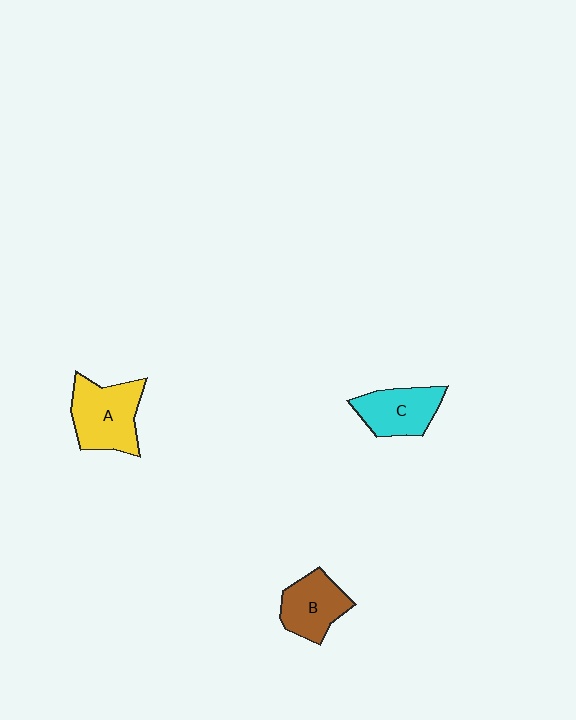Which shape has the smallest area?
Shape B (brown).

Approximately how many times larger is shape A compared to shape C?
Approximately 1.3 times.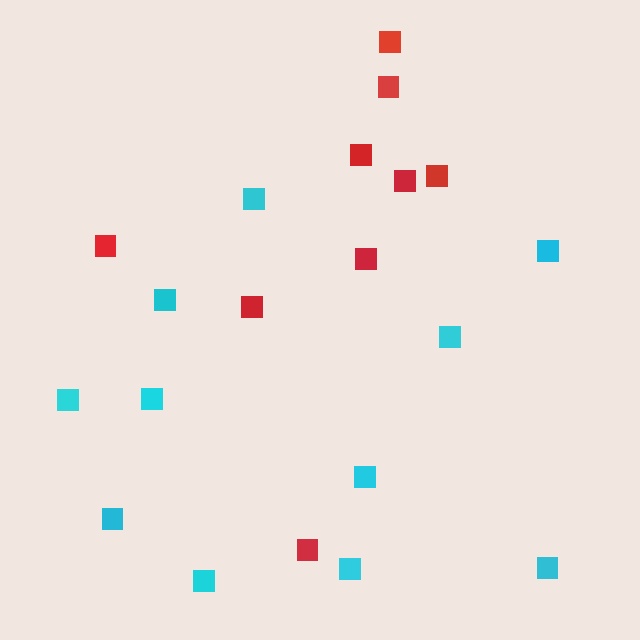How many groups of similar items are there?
There are 2 groups: one group of cyan squares (11) and one group of red squares (9).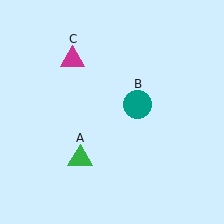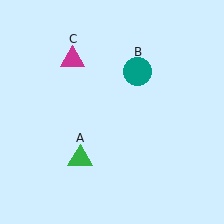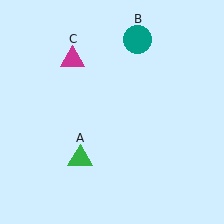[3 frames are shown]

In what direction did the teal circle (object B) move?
The teal circle (object B) moved up.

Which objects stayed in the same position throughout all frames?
Green triangle (object A) and magenta triangle (object C) remained stationary.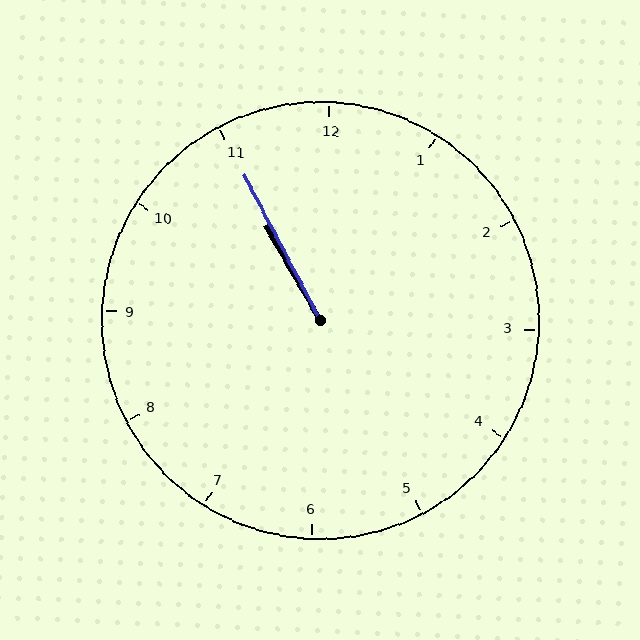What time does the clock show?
10:55.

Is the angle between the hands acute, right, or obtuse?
It is acute.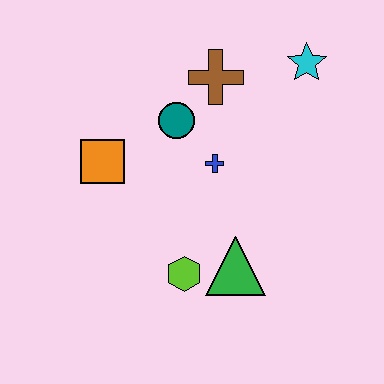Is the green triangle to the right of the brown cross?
Yes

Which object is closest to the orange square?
The teal circle is closest to the orange square.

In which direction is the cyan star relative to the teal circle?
The cyan star is to the right of the teal circle.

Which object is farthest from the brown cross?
The lime hexagon is farthest from the brown cross.